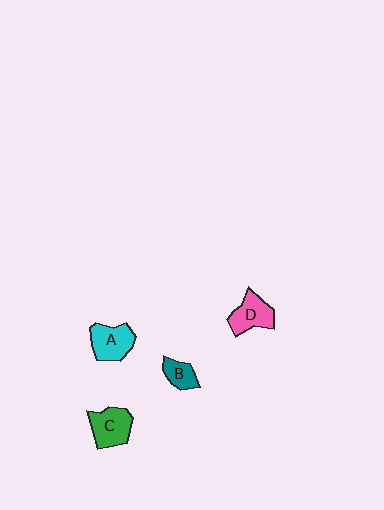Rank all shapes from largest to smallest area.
From largest to smallest: C (green), A (cyan), D (pink), B (teal).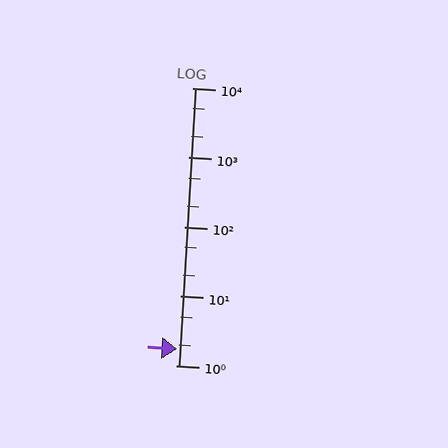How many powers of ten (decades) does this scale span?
The scale spans 4 decades, from 1 to 10000.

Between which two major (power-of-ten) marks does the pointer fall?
The pointer is between 1 and 10.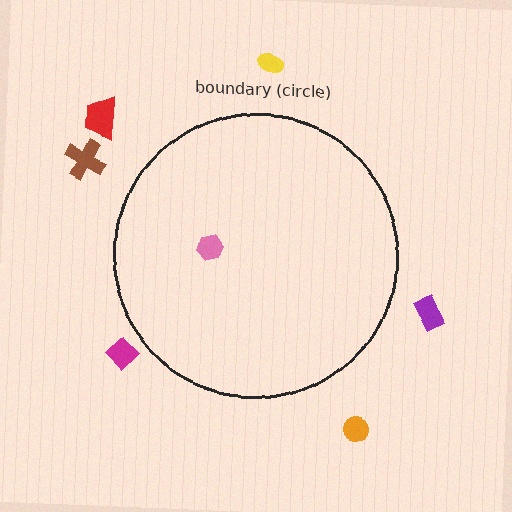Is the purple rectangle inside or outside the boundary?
Outside.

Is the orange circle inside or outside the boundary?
Outside.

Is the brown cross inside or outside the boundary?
Outside.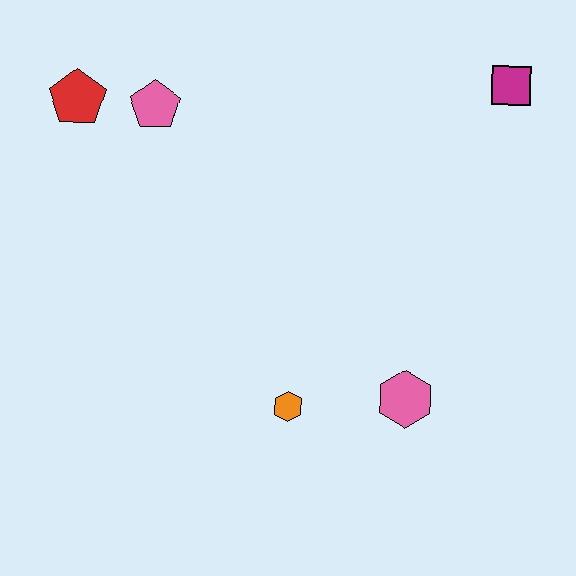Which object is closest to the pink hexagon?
The orange hexagon is closest to the pink hexagon.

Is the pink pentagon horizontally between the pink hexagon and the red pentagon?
Yes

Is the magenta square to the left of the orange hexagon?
No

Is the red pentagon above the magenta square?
No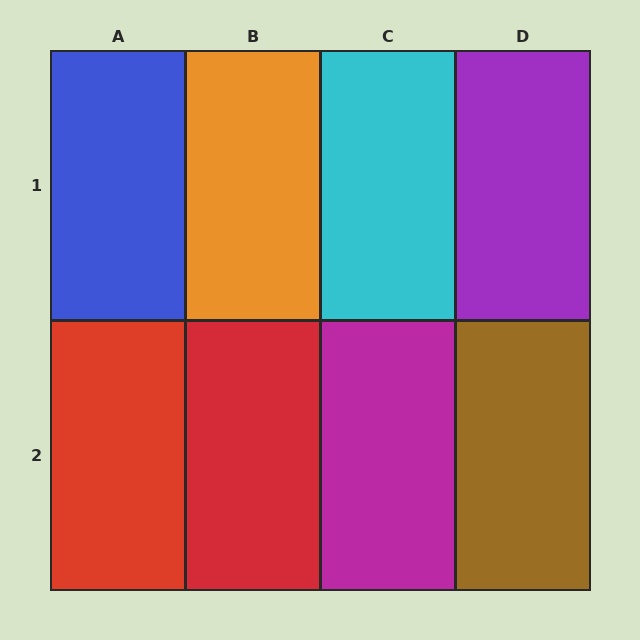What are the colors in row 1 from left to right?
Blue, orange, cyan, purple.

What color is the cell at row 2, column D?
Brown.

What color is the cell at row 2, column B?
Red.